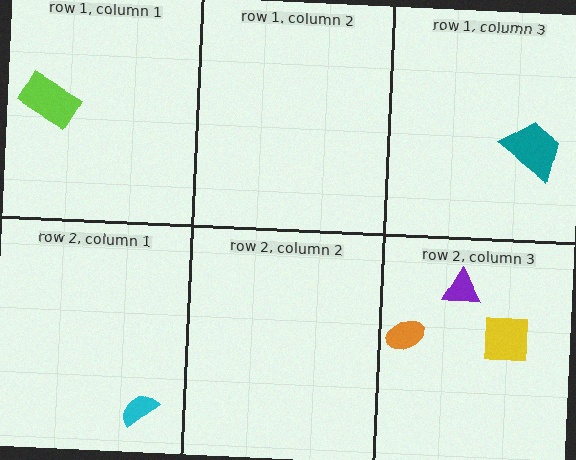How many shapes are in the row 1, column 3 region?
1.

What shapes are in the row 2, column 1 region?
The cyan semicircle.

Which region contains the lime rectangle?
The row 1, column 1 region.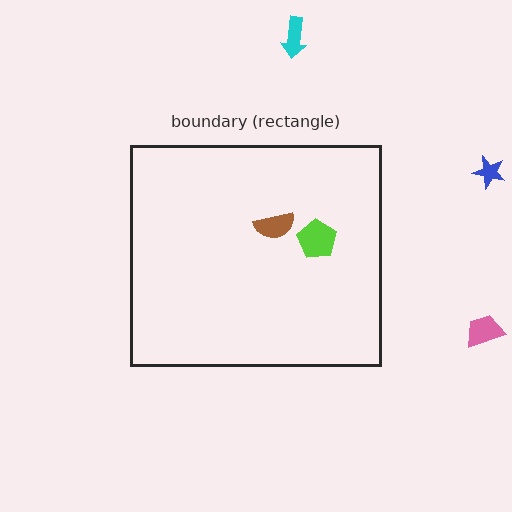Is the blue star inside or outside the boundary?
Outside.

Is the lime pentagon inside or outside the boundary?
Inside.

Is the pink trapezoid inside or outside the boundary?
Outside.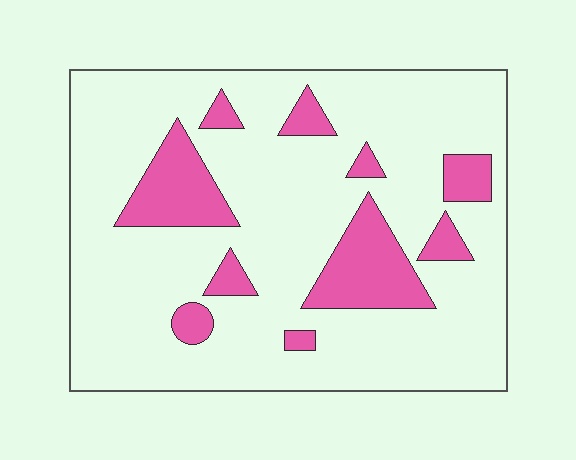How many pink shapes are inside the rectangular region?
10.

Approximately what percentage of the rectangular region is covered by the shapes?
Approximately 20%.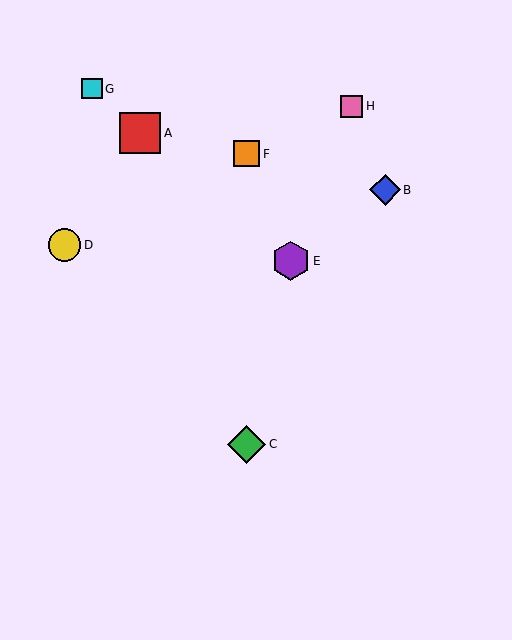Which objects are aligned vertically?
Objects C, F are aligned vertically.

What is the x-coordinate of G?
Object G is at x≈92.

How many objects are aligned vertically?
2 objects (C, F) are aligned vertically.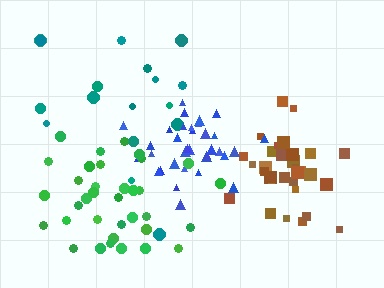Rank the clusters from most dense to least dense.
blue, brown, green, teal.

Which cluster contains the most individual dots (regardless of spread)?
Brown (35).